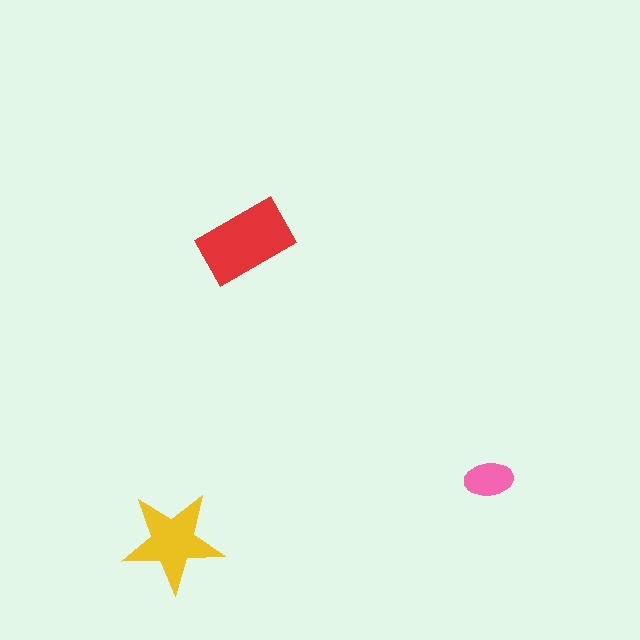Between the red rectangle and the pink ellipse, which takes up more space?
The red rectangle.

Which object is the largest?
The red rectangle.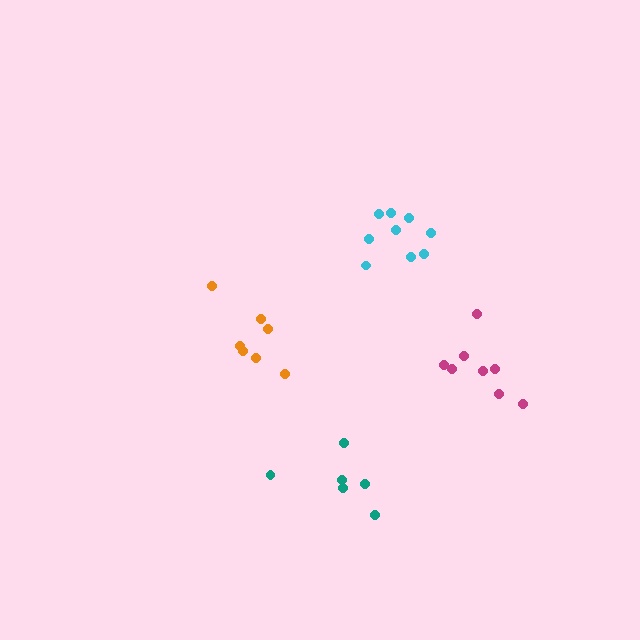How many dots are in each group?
Group 1: 7 dots, Group 2: 9 dots, Group 3: 6 dots, Group 4: 8 dots (30 total).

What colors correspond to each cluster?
The clusters are colored: orange, cyan, teal, magenta.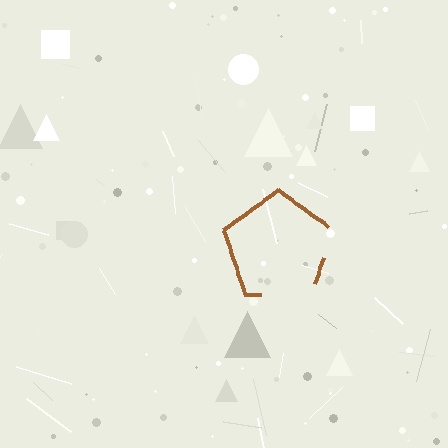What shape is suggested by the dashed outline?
The dashed outline suggests a pentagon.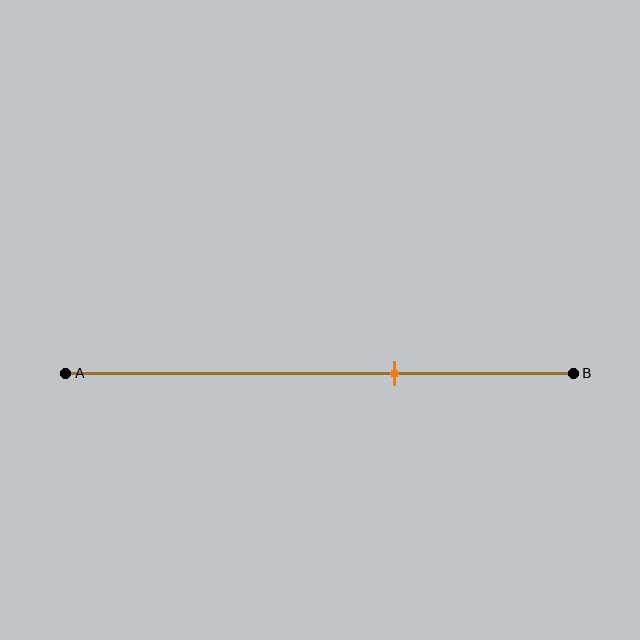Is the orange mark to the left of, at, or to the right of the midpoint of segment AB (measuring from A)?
The orange mark is to the right of the midpoint of segment AB.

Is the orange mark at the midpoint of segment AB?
No, the mark is at about 65% from A, not at the 50% midpoint.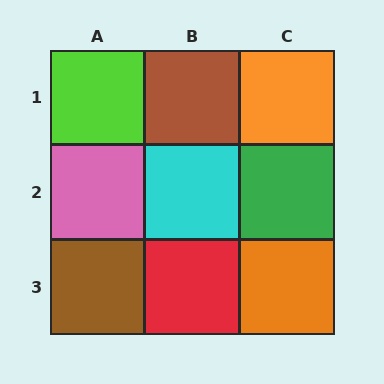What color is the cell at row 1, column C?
Orange.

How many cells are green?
1 cell is green.